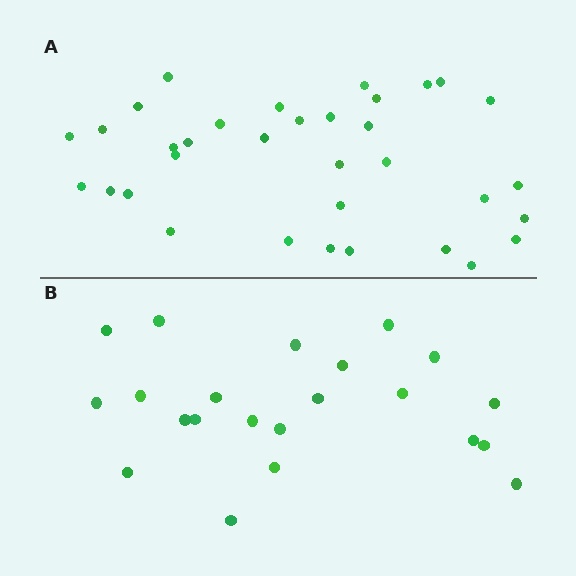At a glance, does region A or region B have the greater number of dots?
Region A (the top region) has more dots.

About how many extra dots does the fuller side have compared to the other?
Region A has roughly 12 or so more dots than region B.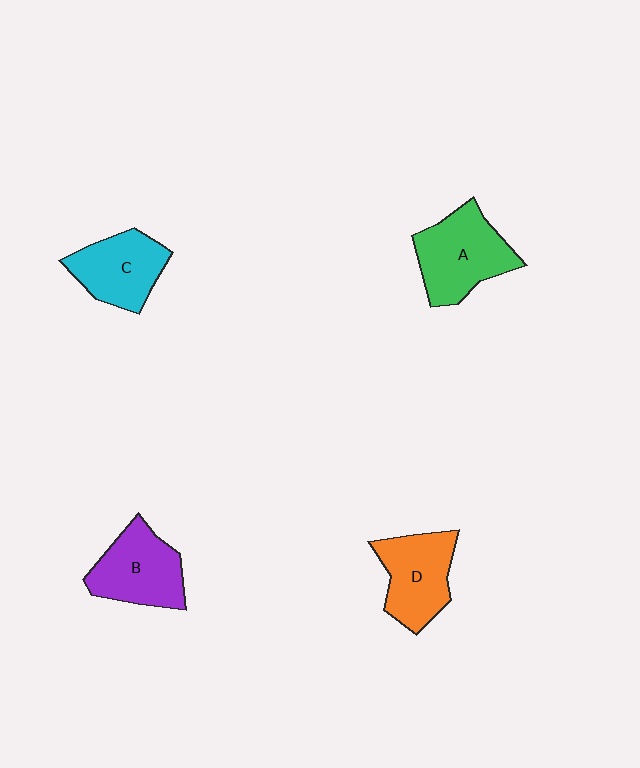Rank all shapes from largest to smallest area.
From largest to smallest: A (green), B (purple), D (orange), C (cyan).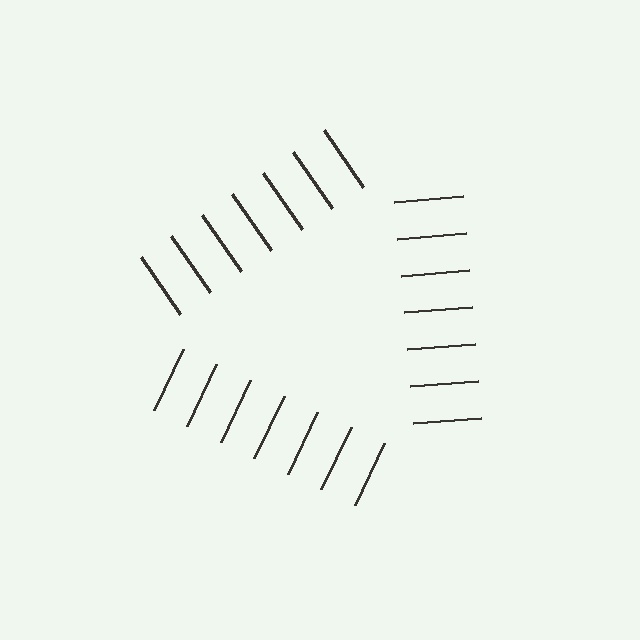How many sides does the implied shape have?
3 sides — the line-ends trace a triangle.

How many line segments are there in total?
21 — 7 along each of the 3 edges.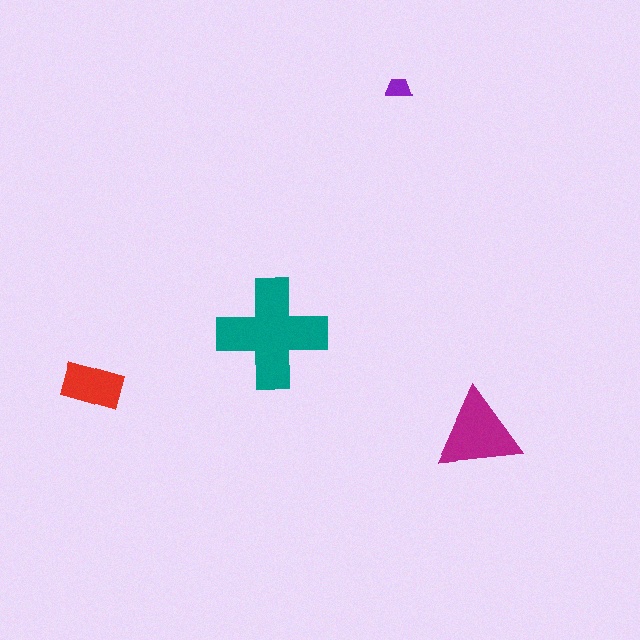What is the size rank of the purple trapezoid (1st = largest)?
4th.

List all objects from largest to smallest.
The teal cross, the magenta triangle, the red rectangle, the purple trapezoid.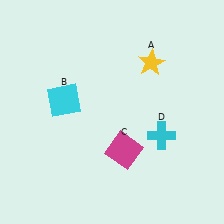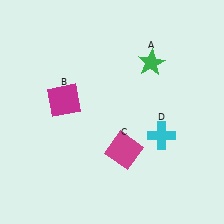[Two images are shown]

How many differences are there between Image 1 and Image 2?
There are 2 differences between the two images.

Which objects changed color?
A changed from yellow to green. B changed from cyan to magenta.